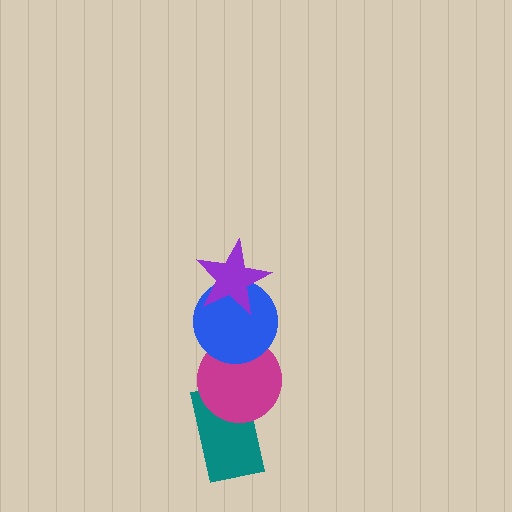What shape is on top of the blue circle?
The purple star is on top of the blue circle.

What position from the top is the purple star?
The purple star is 1st from the top.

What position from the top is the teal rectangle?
The teal rectangle is 4th from the top.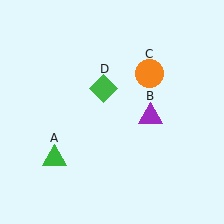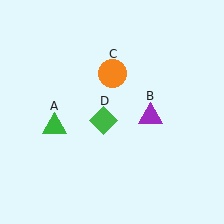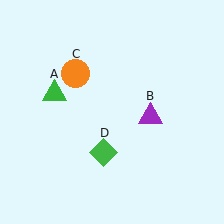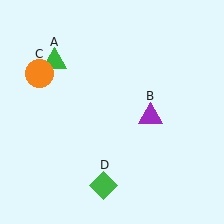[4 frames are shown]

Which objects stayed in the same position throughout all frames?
Purple triangle (object B) remained stationary.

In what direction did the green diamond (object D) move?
The green diamond (object D) moved down.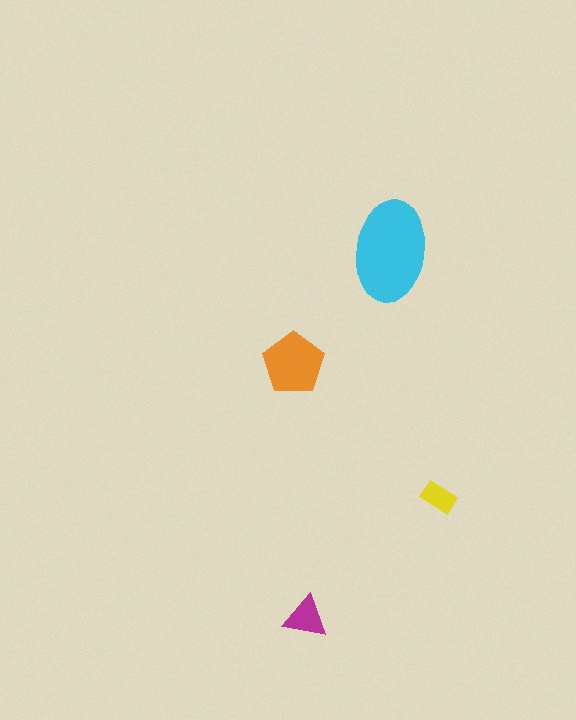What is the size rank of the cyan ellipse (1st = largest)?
1st.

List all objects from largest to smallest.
The cyan ellipse, the orange pentagon, the magenta triangle, the yellow rectangle.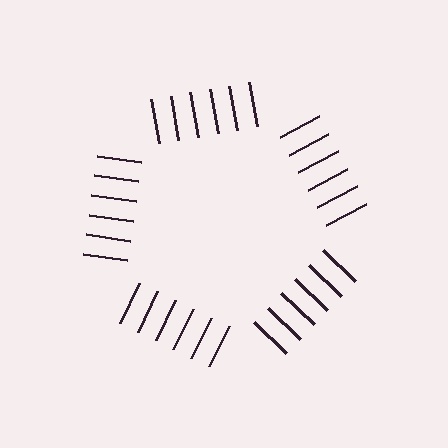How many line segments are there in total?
30 — 6 along each of the 5 edges.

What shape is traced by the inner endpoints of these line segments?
An illusory pentagon — the line segments terminate on its edges but no continuous stroke is drawn.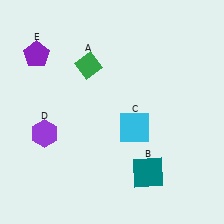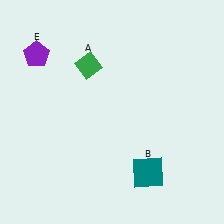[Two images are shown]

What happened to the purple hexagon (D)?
The purple hexagon (D) was removed in Image 2. It was in the bottom-left area of Image 1.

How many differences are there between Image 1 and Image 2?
There are 2 differences between the two images.